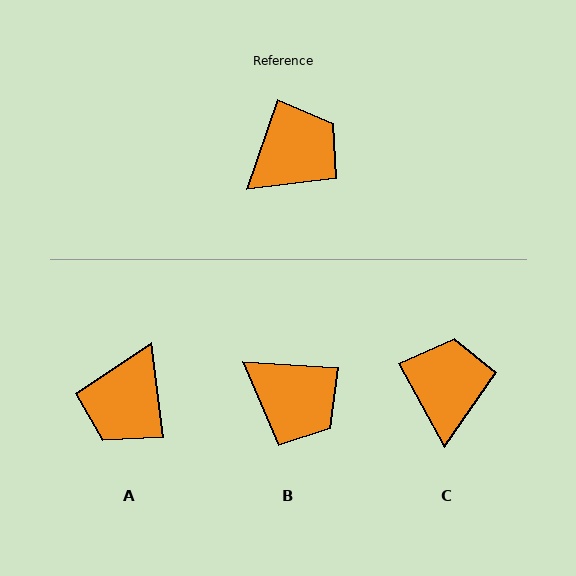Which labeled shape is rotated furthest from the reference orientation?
A, about 153 degrees away.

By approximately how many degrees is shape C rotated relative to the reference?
Approximately 48 degrees counter-clockwise.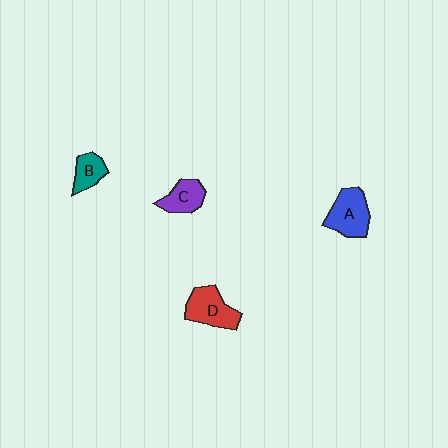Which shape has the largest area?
Shape A (blue).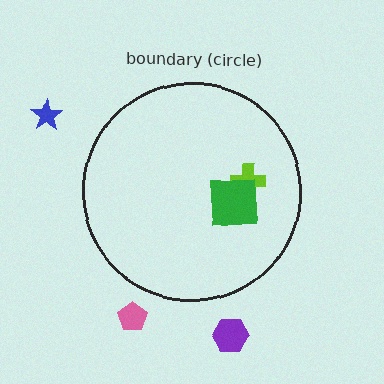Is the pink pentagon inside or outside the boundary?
Outside.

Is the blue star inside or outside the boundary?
Outside.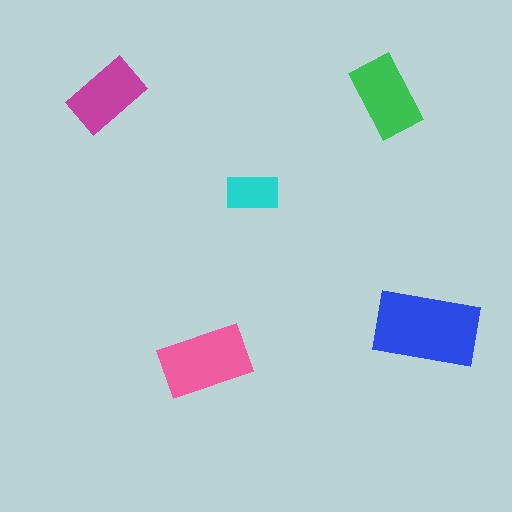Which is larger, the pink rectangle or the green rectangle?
The pink one.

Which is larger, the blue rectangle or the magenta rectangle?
The blue one.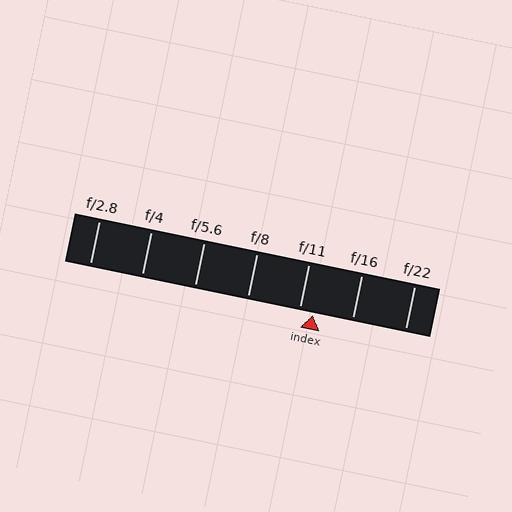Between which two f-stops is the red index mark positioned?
The index mark is between f/11 and f/16.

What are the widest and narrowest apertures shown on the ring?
The widest aperture shown is f/2.8 and the narrowest is f/22.